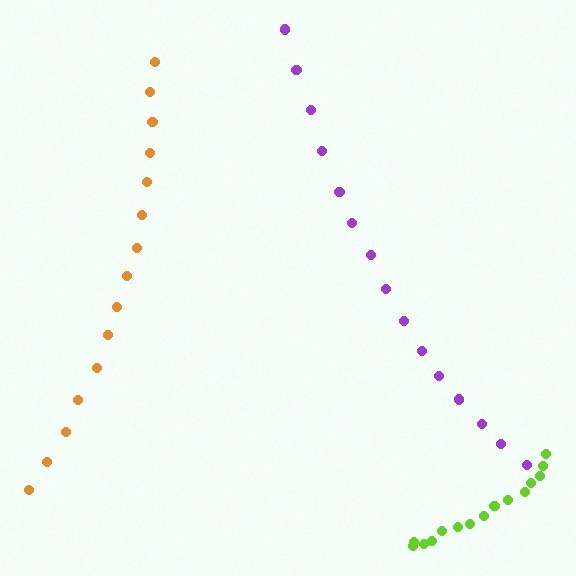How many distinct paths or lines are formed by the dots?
There are 3 distinct paths.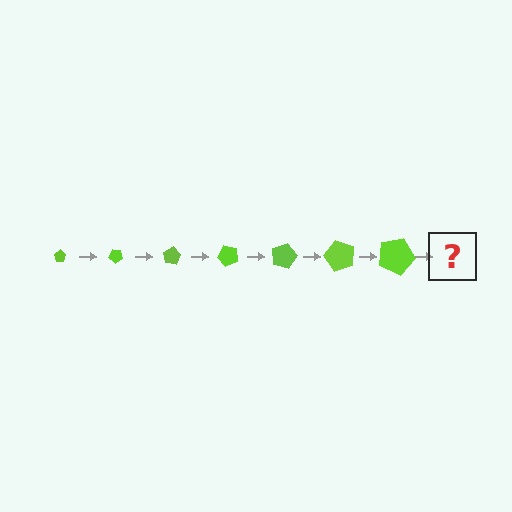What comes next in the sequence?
The next element should be a pentagon, larger than the previous one and rotated 280 degrees from the start.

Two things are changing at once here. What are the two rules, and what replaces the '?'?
The two rules are that the pentagon grows larger each step and it rotates 40 degrees each step. The '?' should be a pentagon, larger than the previous one and rotated 280 degrees from the start.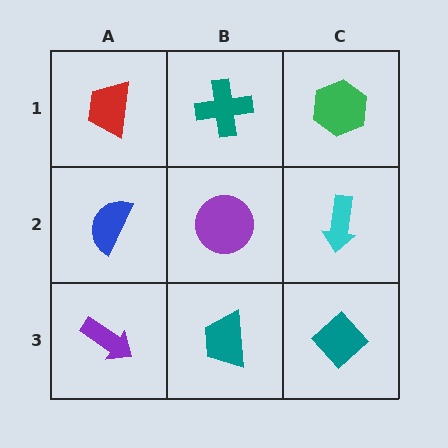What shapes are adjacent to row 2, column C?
A green hexagon (row 1, column C), a teal diamond (row 3, column C), a purple circle (row 2, column B).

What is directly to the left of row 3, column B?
A purple arrow.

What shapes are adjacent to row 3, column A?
A blue semicircle (row 2, column A), a teal trapezoid (row 3, column B).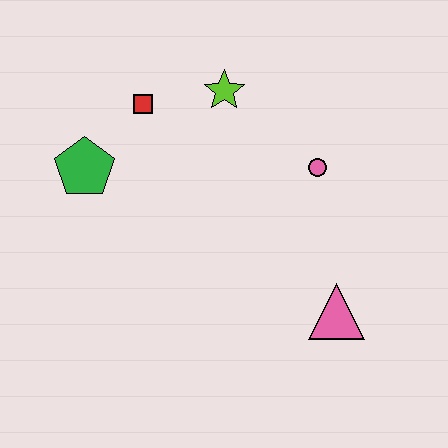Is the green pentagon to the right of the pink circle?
No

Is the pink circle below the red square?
Yes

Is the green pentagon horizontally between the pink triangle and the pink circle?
No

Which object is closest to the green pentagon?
The red square is closest to the green pentagon.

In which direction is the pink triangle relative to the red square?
The pink triangle is below the red square.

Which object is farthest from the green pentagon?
The pink triangle is farthest from the green pentagon.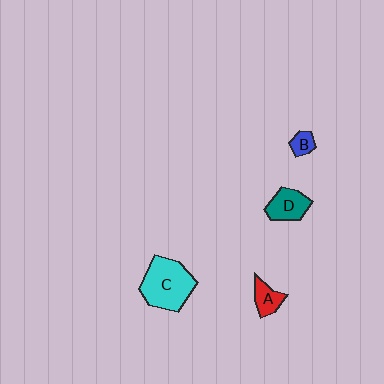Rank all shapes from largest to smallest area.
From largest to smallest: C (cyan), D (teal), A (red), B (blue).